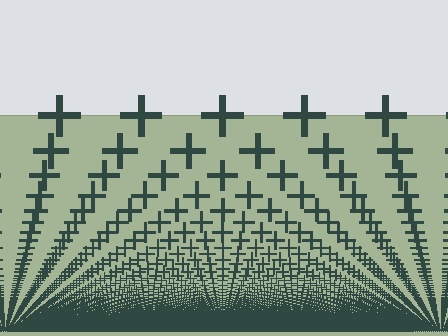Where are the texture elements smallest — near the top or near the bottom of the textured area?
Near the bottom.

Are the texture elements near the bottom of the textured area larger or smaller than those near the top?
Smaller. The gradient is inverted — elements near the bottom are smaller and denser.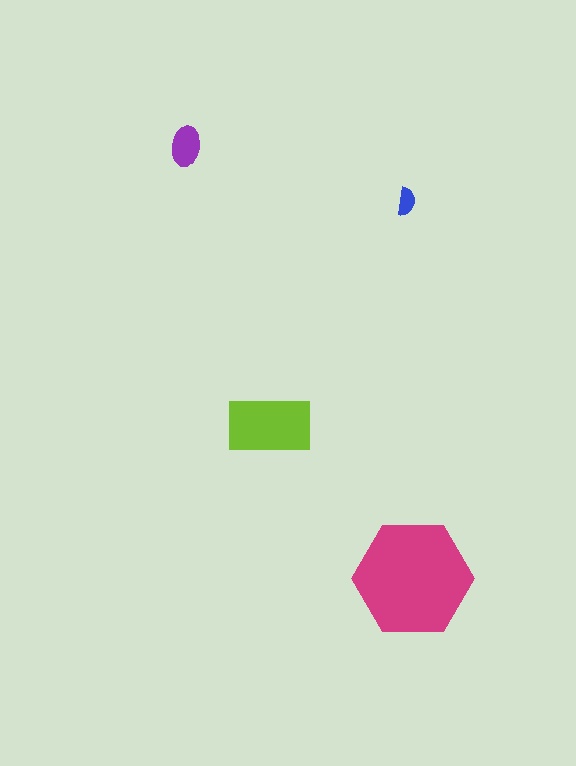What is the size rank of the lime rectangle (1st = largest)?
2nd.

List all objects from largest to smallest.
The magenta hexagon, the lime rectangle, the purple ellipse, the blue semicircle.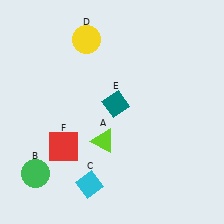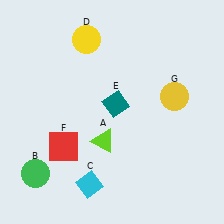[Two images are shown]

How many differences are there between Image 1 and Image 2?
There is 1 difference between the two images.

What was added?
A yellow circle (G) was added in Image 2.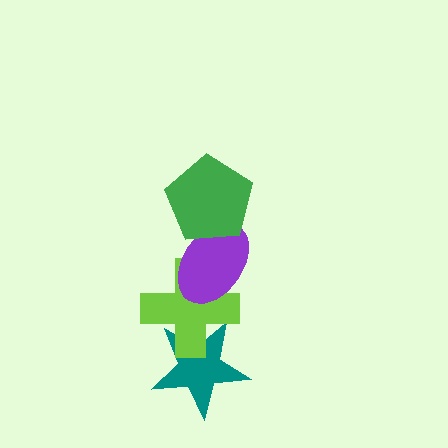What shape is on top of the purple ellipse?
The green pentagon is on top of the purple ellipse.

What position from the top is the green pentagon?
The green pentagon is 1st from the top.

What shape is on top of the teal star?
The lime cross is on top of the teal star.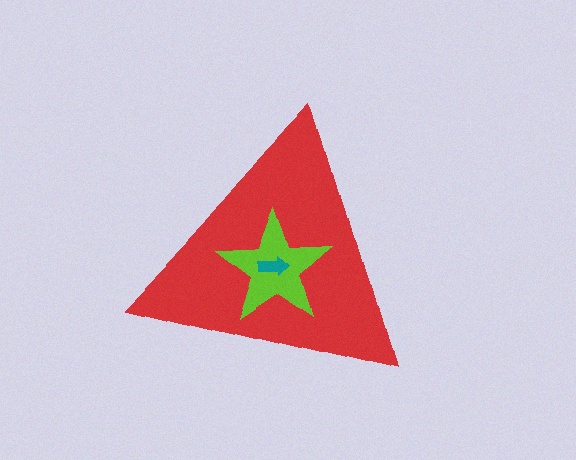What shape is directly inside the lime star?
The teal arrow.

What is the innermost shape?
The teal arrow.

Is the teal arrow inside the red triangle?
Yes.